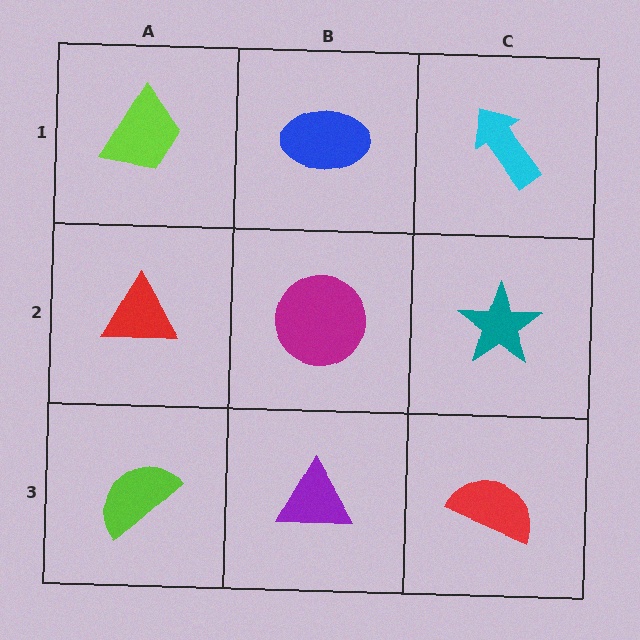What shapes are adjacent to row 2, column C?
A cyan arrow (row 1, column C), a red semicircle (row 3, column C), a magenta circle (row 2, column B).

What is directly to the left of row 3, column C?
A purple triangle.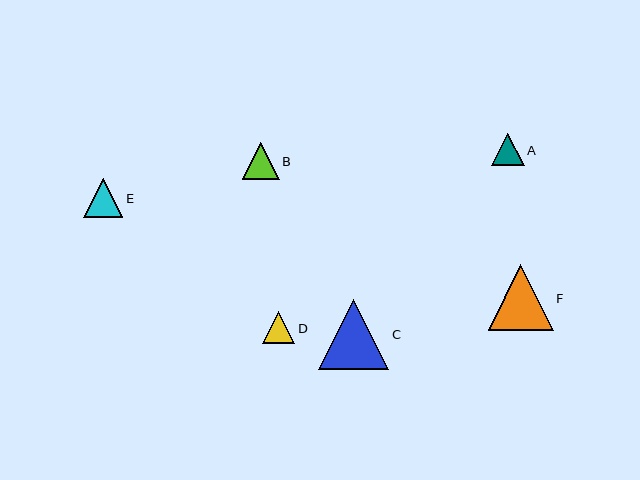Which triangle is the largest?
Triangle C is the largest with a size of approximately 70 pixels.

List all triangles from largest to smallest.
From largest to smallest: C, F, E, B, D, A.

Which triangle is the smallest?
Triangle A is the smallest with a size of approximately 32 pixels.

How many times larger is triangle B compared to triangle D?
Triangle B is approximately 1.1 times the size of triangle D.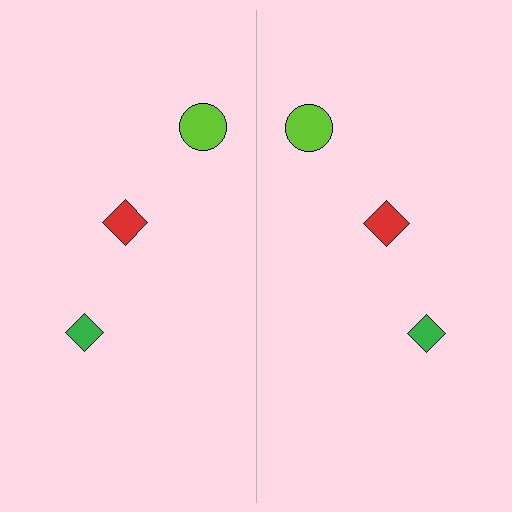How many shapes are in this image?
There are 6 shapes in this image.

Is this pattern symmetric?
Yes, this pattern has bilateral (reflection) symmetry.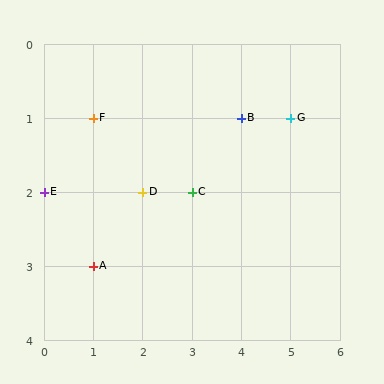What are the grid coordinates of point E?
Point E is at grid coordinates (0, 2).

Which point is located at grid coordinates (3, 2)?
Point C is at (3, 2).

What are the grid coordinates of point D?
Point D is at grid coordinates (2, 2).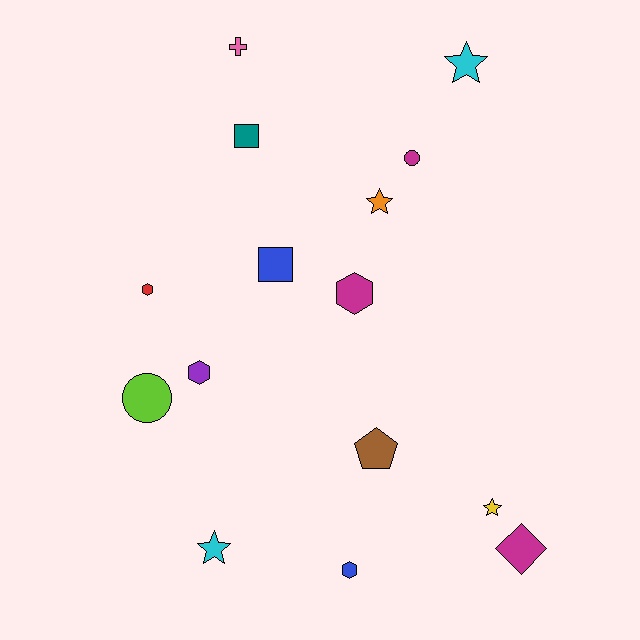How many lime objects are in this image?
There is 1 lime object.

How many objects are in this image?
There are 15 objects.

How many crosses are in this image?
There is 1 cross.